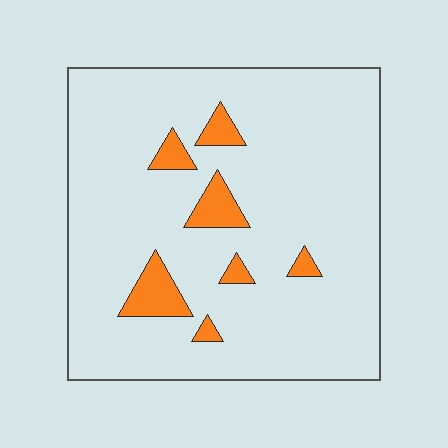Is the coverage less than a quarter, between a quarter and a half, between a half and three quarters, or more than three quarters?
Less than a quarter.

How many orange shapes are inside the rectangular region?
7.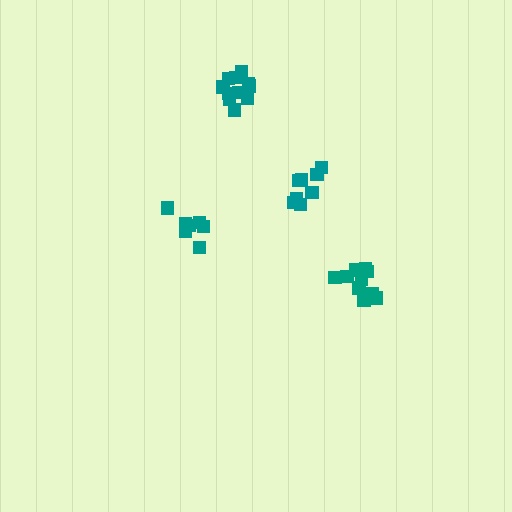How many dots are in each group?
Group 1: 11 dots, Group 2: 10 dots, Group 3: 7 dots, Group 4: 8 dots (36 total).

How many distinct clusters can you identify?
There are 4 distinct clusters.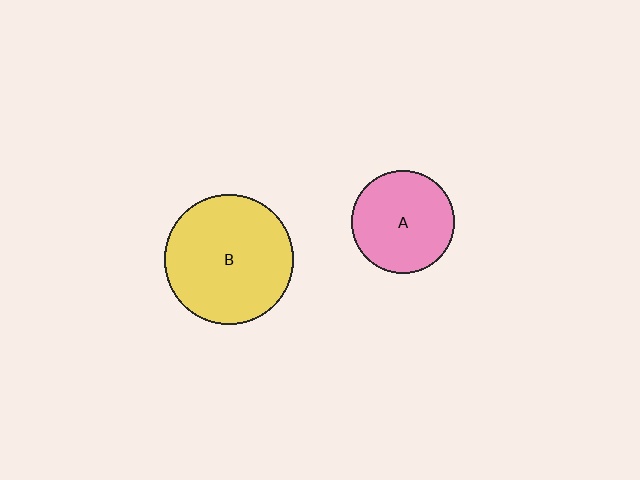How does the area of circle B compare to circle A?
Approximately 1.6 times.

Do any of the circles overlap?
No, none of the circles overlap.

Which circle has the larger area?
Circle B (yellow).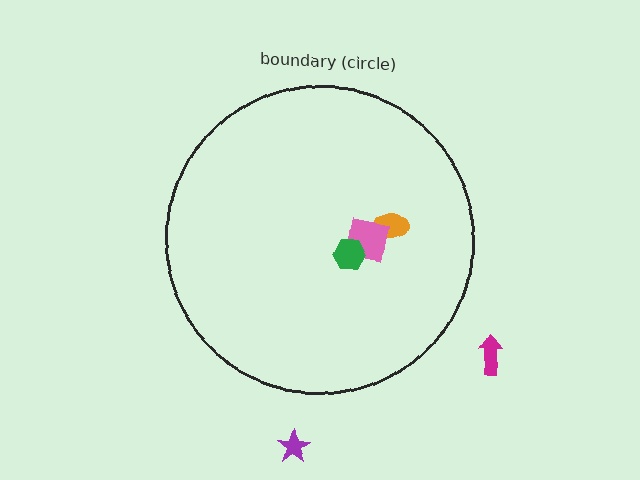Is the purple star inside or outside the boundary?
Outside.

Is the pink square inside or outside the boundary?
Inside.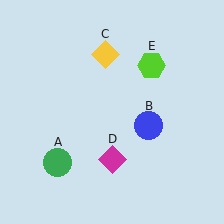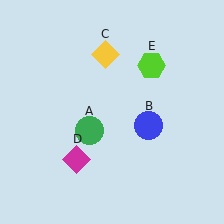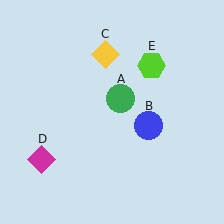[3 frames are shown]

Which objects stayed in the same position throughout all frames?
Blue circle (object B) and yellow diamond (object C) and lime hexagon (object E) remained stationary.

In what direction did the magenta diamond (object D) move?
The magenta diamond (object D) moved left.